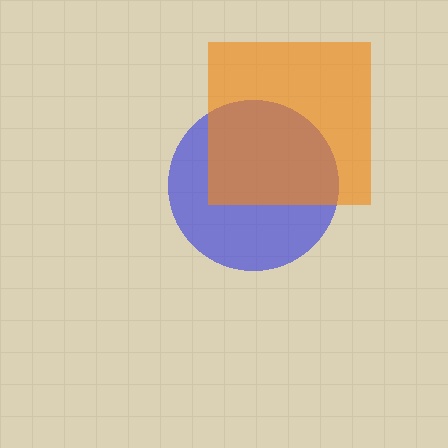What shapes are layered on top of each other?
The layered shapes are: a blue circle, an orange square.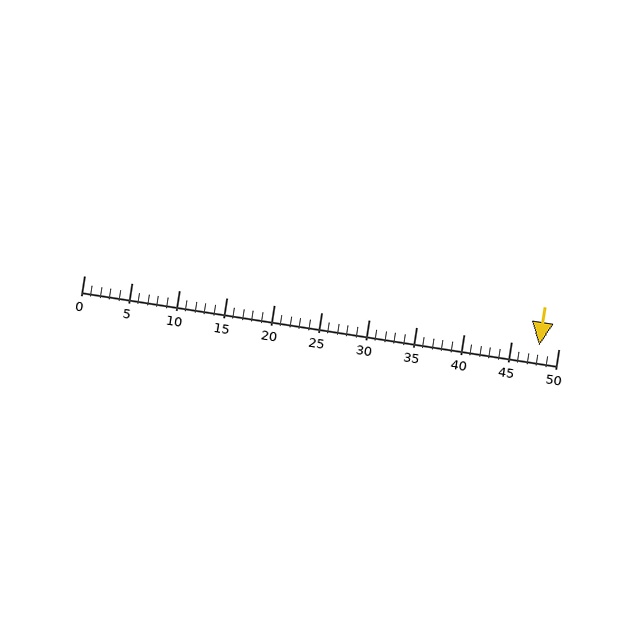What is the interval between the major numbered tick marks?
The major tick marks are spaced 5 units apart.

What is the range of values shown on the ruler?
The ruler shows values from 0 to 50.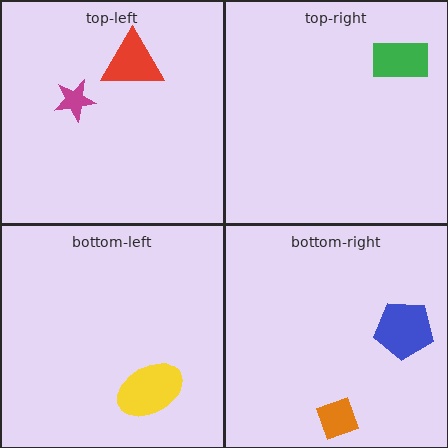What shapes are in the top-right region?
The green rectangle.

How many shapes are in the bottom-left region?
1.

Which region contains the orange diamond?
The bottom-right region.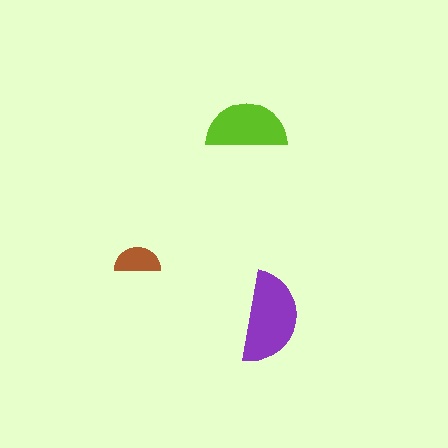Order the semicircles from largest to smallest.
the purple one, the lime one, the brown one.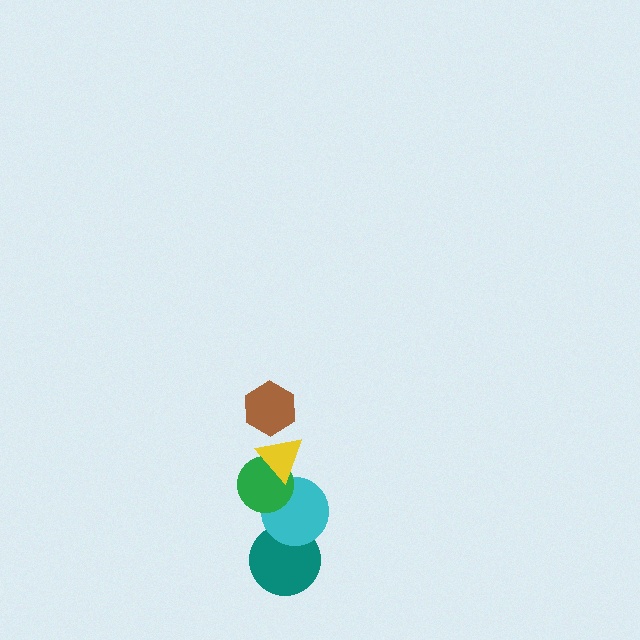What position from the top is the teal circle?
The teal circle is 5th from the top.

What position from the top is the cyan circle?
The cyan circle is 4th from the top.